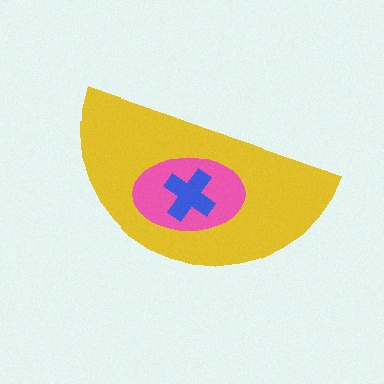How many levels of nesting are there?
3.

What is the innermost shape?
The blue cross.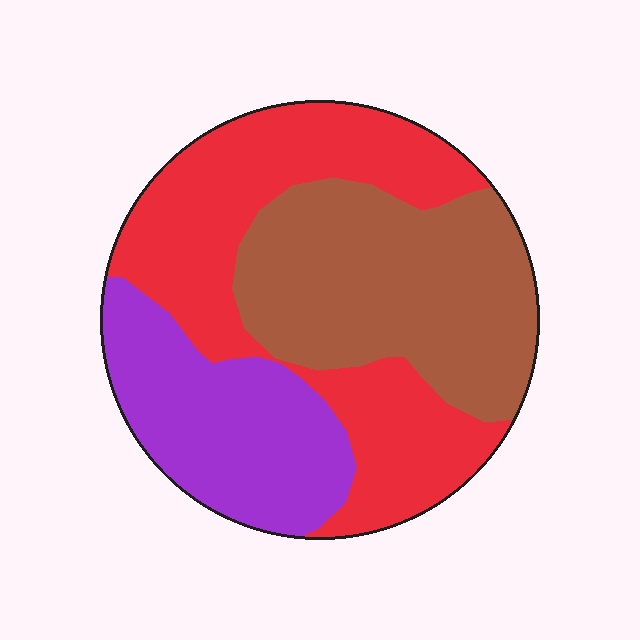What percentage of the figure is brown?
Brown covers 35% of the figure.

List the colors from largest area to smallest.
From largest to smallest: red, brown, purple.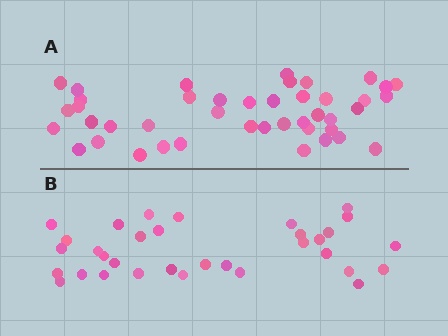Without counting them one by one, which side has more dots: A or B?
Region A (the top region) has more dots.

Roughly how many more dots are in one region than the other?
Region A has roughly 10 or so more dots than region B.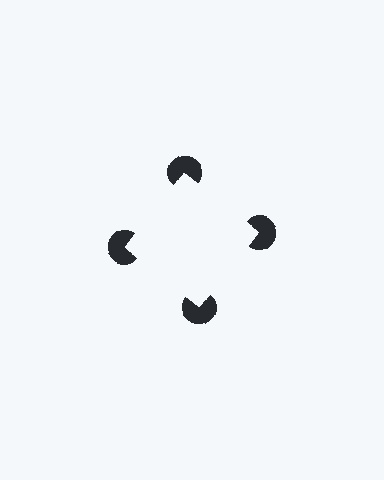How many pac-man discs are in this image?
There are 4 — one at each vertex of the illusory square.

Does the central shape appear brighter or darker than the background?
It typically appears slightly brighter than the background, even though no actual brightness change is drawn.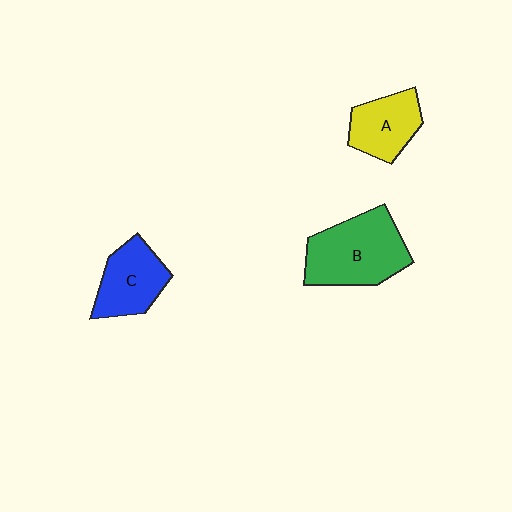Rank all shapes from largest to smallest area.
From largest to smallest: B (green), C (blue), A (yellow).